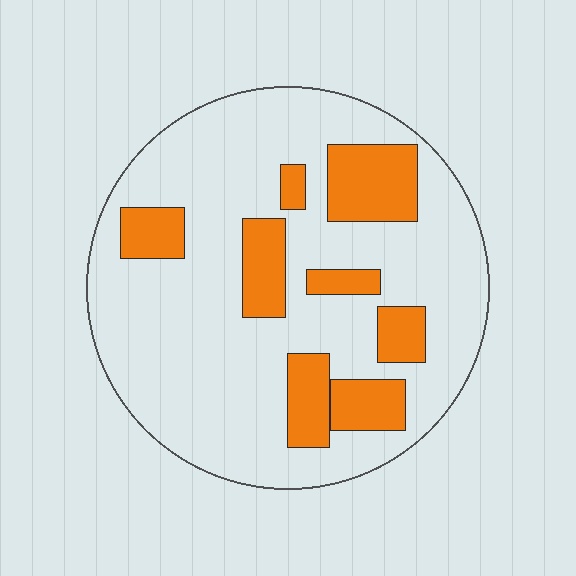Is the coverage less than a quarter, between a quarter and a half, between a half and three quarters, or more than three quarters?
Less than a quarter.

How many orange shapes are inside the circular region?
8.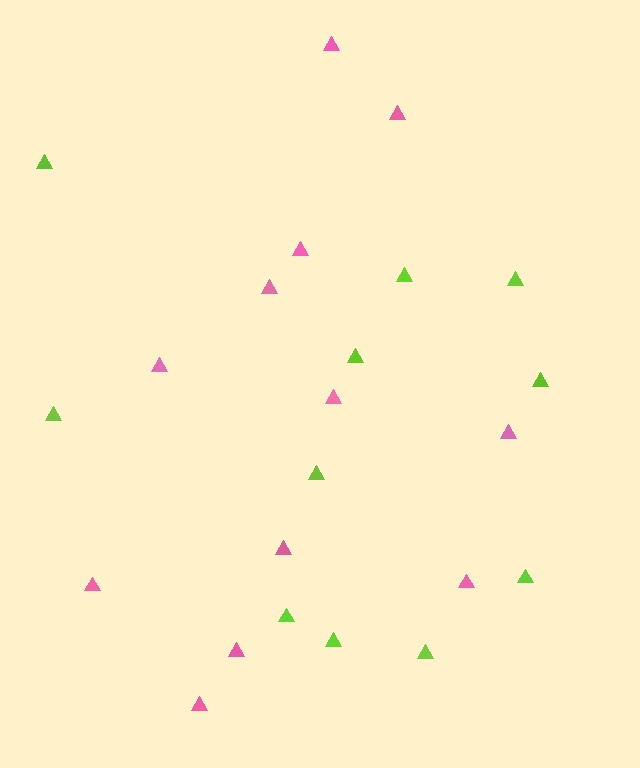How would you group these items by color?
There are 2 groups: one group of pink triangles (12) and one group of lime triangles (11).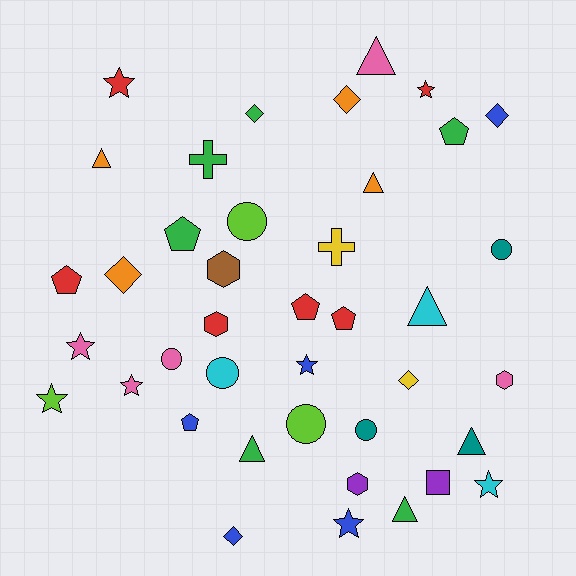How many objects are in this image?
There are 40 objects.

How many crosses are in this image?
There are 2 crosses.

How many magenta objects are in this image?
There are no magenta objects.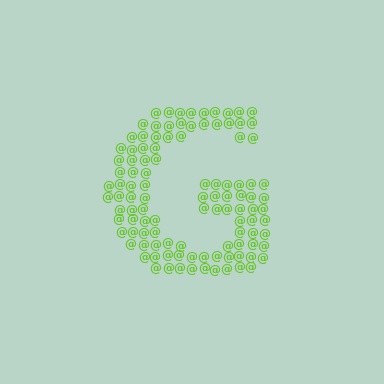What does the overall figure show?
The overall figure shows the letter G.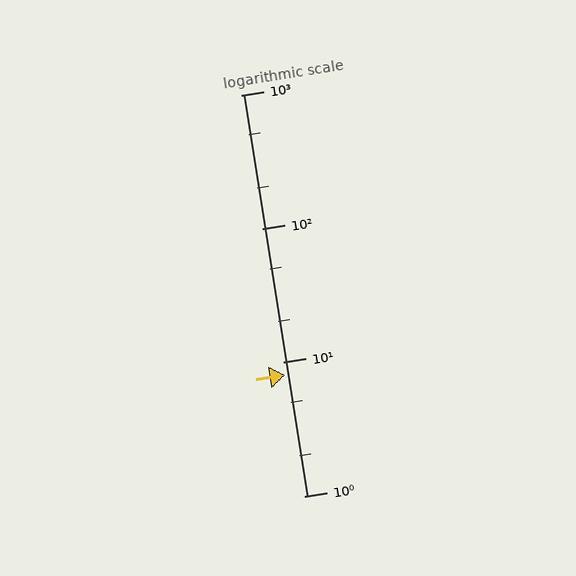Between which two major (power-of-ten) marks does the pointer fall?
The pointer is between 1 and 10.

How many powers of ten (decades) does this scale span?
The scale spans 3 decades, from 1 to 1000.